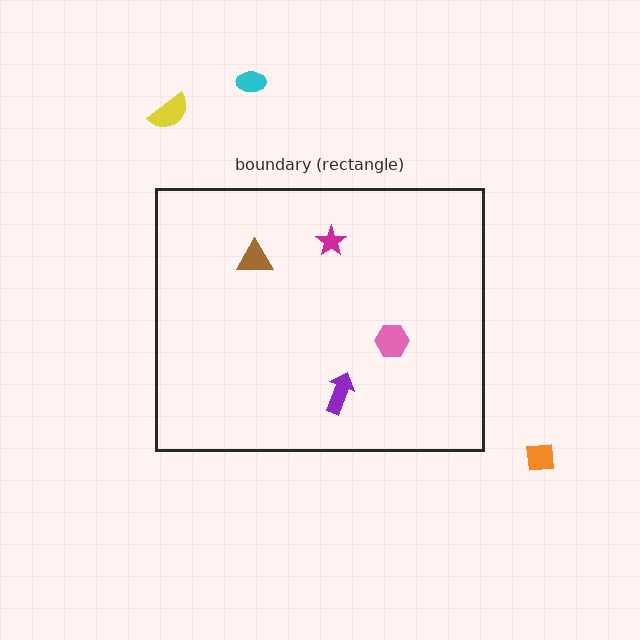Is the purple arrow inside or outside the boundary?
Inside.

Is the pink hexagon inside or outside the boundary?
Inside.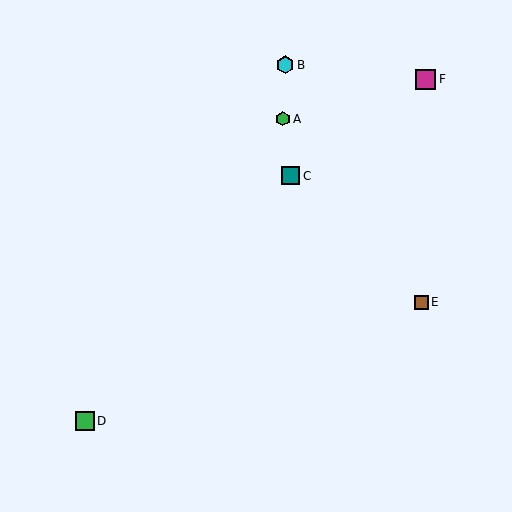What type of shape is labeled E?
Shape E is a brown square.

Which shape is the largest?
The magenta square (labeled F) is the largest.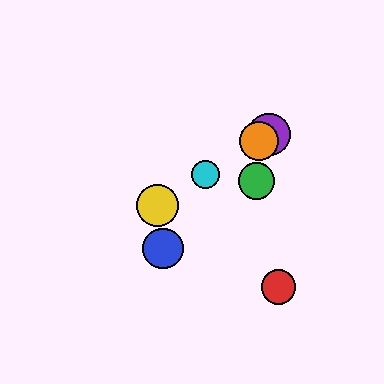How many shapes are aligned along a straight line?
4 shapes (the yellow circle, the purple circle, the orange circle, the cyan circle) are aligned along a straight line.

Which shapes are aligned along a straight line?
The yellow circle, the purple circle, the orange circle, the cyan circle are aligned along a straight line.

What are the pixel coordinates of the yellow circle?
The yellow circle is at (158, 205).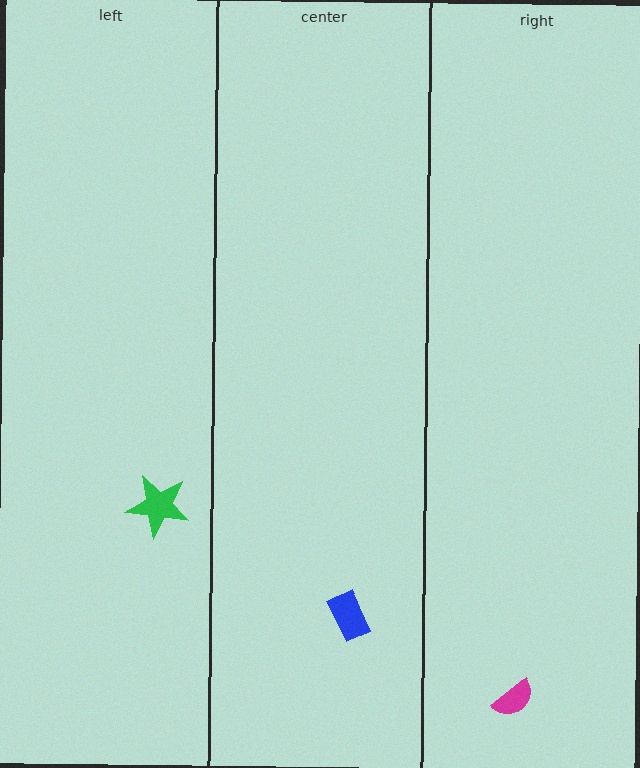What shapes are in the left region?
The green star.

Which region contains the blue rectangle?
The center region.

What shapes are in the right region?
The magenta semicircle.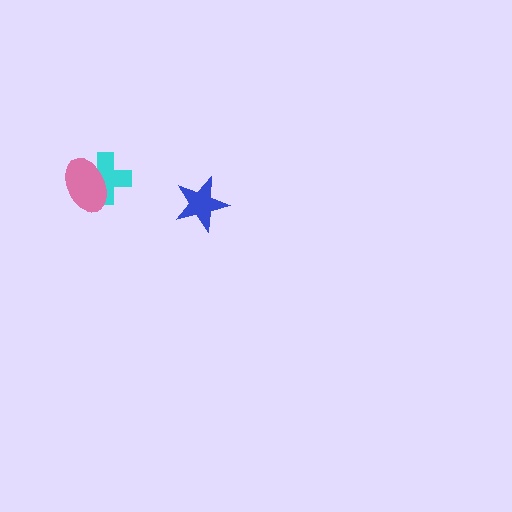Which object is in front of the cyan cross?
The pink ellipse is in front of the cyan cross.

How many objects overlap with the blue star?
0 objects overlap with the blue star.